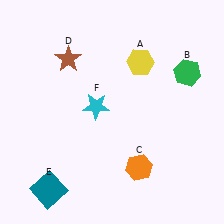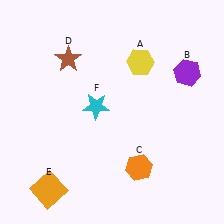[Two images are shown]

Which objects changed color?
B changed from green to purple. E changed from teal to orange.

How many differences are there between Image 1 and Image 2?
There are 2 differences between the two images.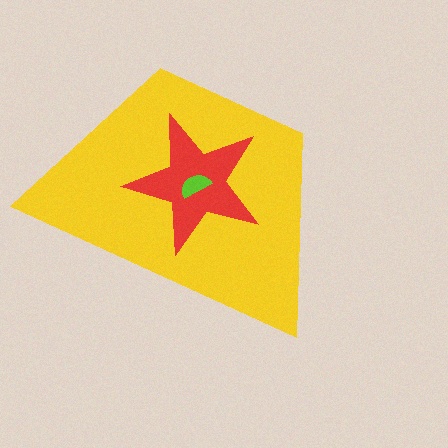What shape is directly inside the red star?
The lime semicircle.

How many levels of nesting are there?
3.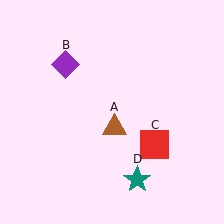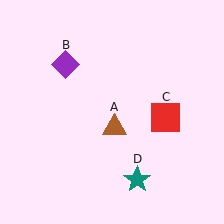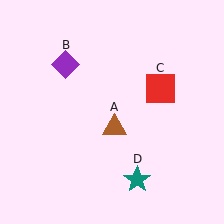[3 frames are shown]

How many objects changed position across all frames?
1 object changed position: red square (object C).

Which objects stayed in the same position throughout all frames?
Brown triangle (object A) and purple diamond (object B) and teal star (object D) remained stationary.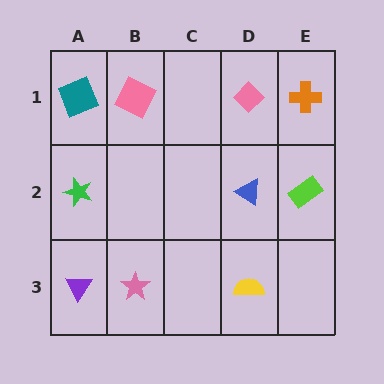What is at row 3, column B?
A pink star.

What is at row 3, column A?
A purple triangle.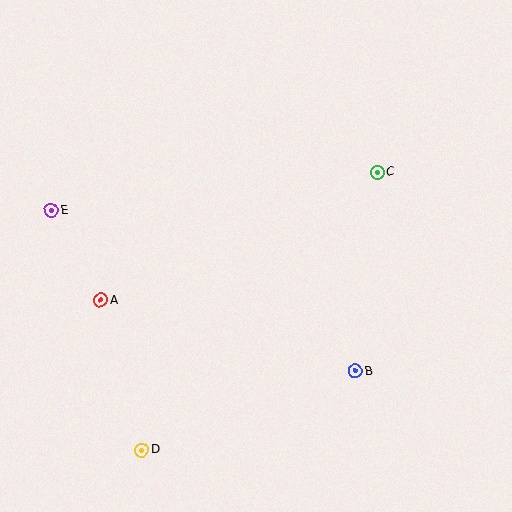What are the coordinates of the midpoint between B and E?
The midpoint between B and E is at (203, 291).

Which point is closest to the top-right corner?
Point C is closest to the top-right corner.